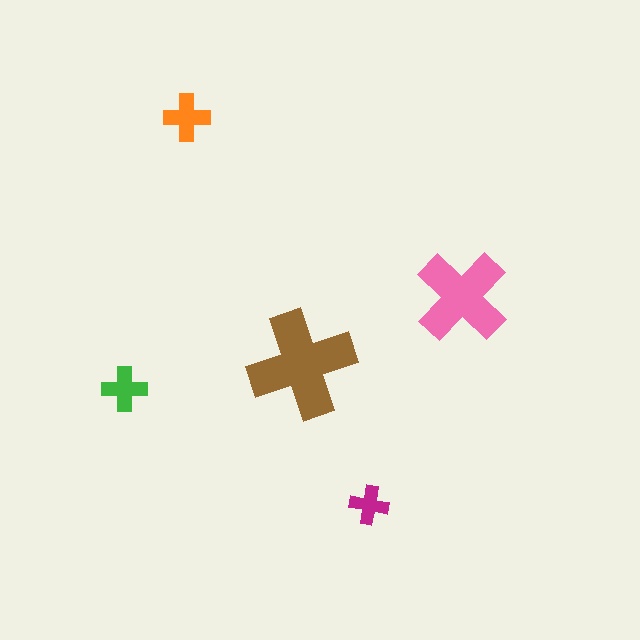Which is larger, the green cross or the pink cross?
The pink one.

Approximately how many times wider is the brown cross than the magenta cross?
About 2.5 times wider.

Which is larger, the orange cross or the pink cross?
The pink one.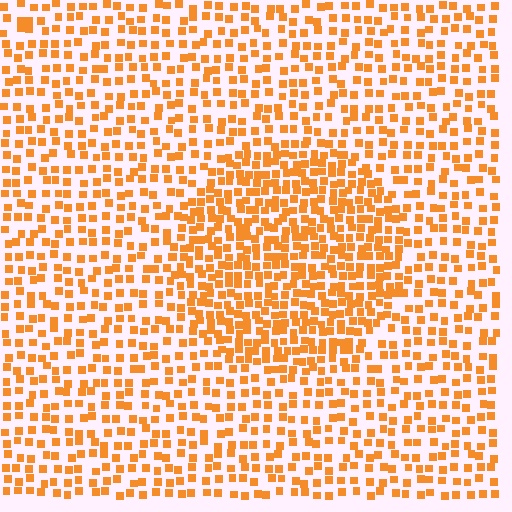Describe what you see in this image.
The image contains small orange elements arranged at two different densities. A circle-shaped region is visible where the elements are more densely packed than the surrounding area.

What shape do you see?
I see a circle.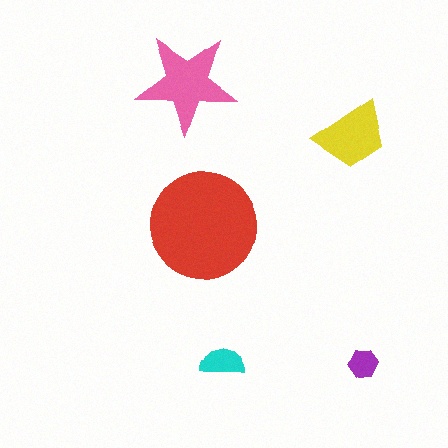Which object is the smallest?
The purple hexagon.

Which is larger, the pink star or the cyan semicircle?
The pink star.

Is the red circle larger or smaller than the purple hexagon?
Larger.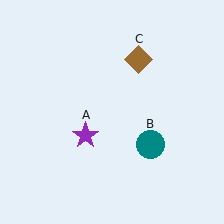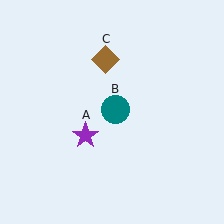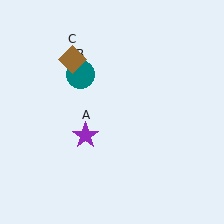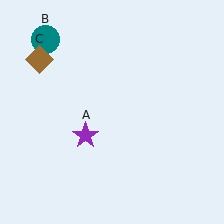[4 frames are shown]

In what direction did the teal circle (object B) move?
The teal circle (object B) moved up and to the left.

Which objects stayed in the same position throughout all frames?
Purple star (object A) remained stationary.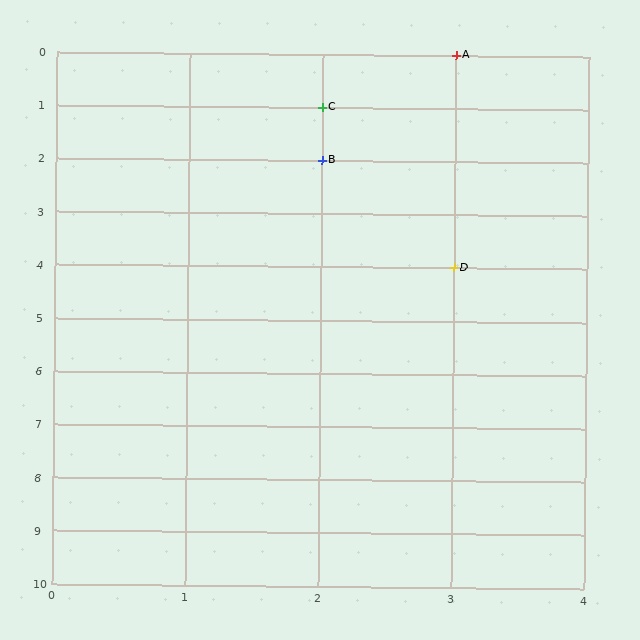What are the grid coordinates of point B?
Point B is at grid coordinates (2, 2).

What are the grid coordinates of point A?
Point A is at grid coordinates (3, 0).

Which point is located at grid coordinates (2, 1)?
Point C is at (2, 1).